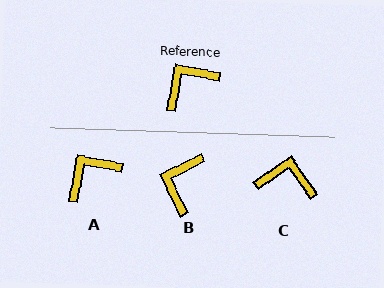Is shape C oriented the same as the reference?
No, it is off by about 45 degrees.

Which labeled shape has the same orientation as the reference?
A.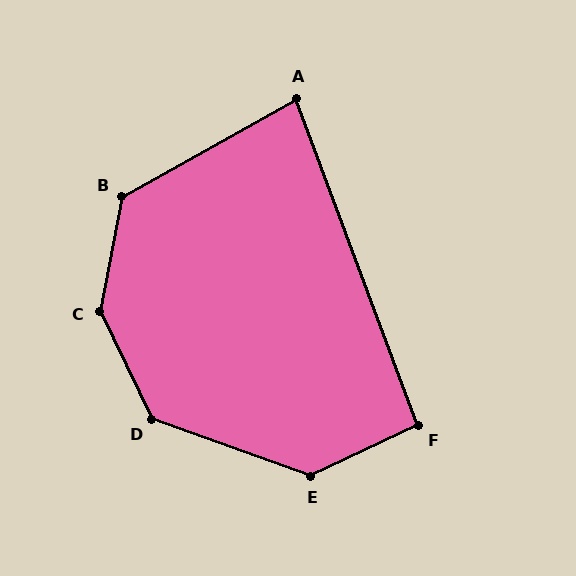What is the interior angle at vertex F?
Approximately 95 degrees (approximately right).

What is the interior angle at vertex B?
Approximately 130 degrees (obtuse).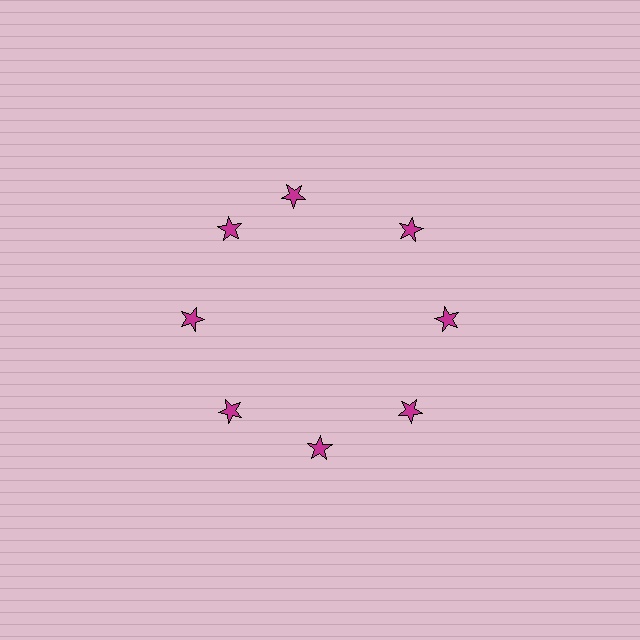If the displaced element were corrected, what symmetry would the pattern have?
It would have 8-fold rotational symmetry — the pattern would map onto itself every 45 degrees.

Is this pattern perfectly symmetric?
No. The 8 magenta stars are arranged in a ring, but one element near the 12 o'clock position is rotated out of alignment along the ring, breaking the 8-fold rotational symmetry.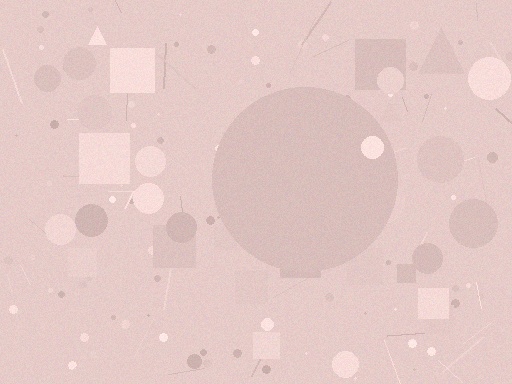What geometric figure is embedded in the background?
A circle is embedded in the background.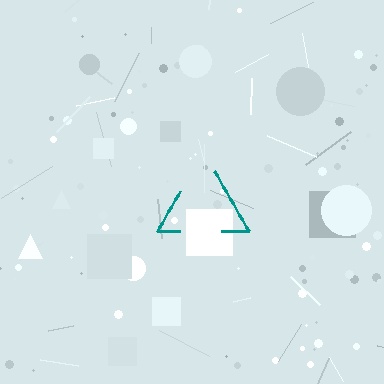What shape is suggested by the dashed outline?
The dashed outline suggests a triangle.